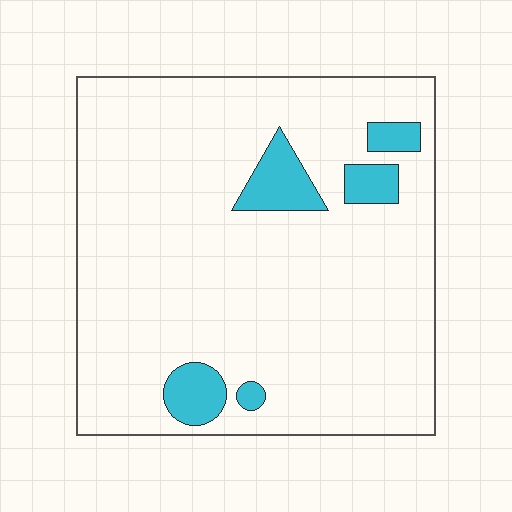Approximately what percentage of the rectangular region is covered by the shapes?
Approximately 10%.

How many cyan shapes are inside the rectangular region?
5.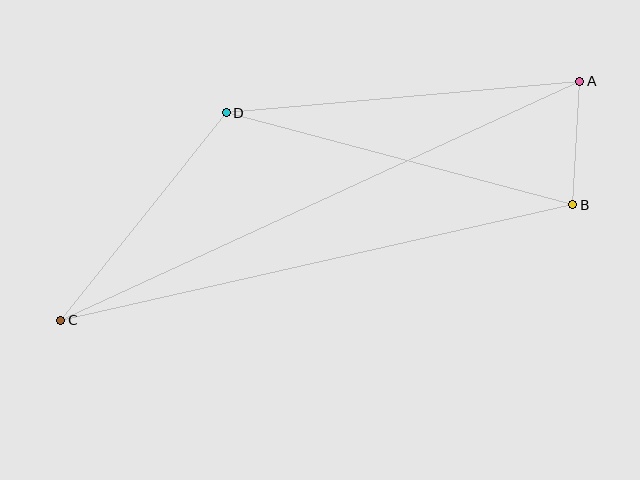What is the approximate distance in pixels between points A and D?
The distance between A and D is approximately 355 pixels.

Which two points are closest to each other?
Points A and B are closest to each other.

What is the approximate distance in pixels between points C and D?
The distance between C and D is approximately 265 pixels.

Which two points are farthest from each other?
Points A and C are farthest from each other.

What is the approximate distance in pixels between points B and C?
The distance between B and C is approximately 525 pixels.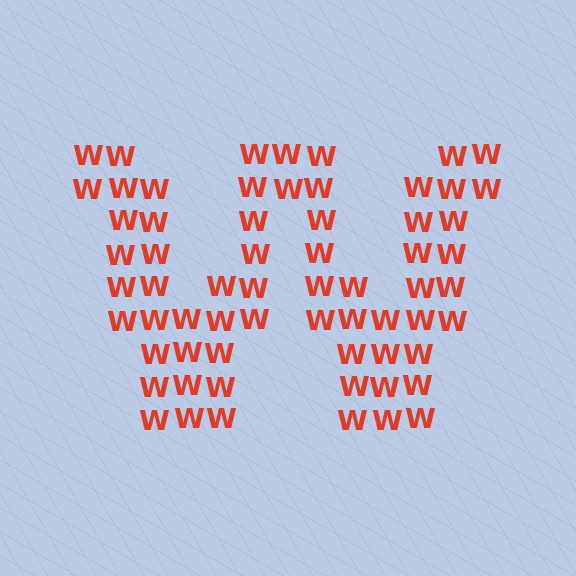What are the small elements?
The small elements are letter W's.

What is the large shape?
The large shape is the letter W.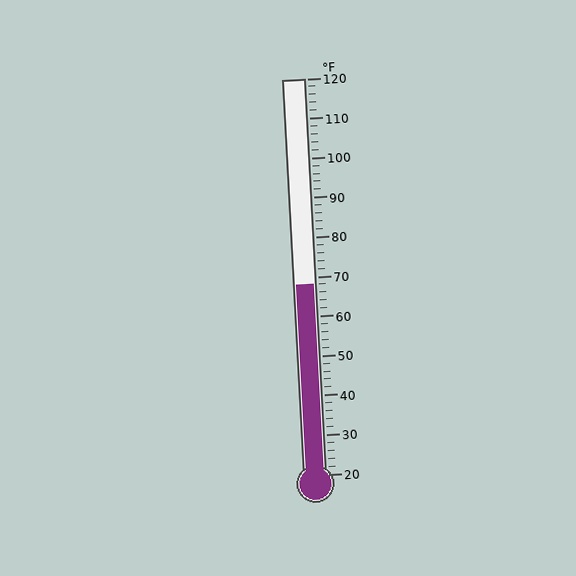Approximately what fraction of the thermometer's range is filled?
The thermometer is filled to approximately 50% of its range.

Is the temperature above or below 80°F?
The temperature is below 80°F.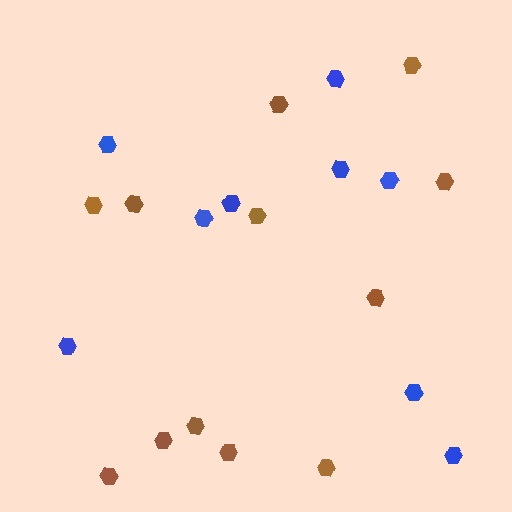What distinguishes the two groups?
There are 2 groups: one group of blue hexagons (9) and one group of brown hexagons (12).